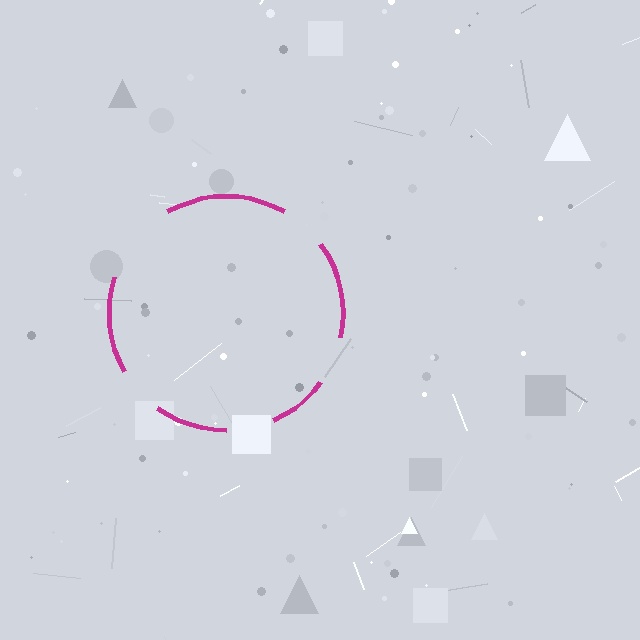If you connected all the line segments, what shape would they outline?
They would outline a circle.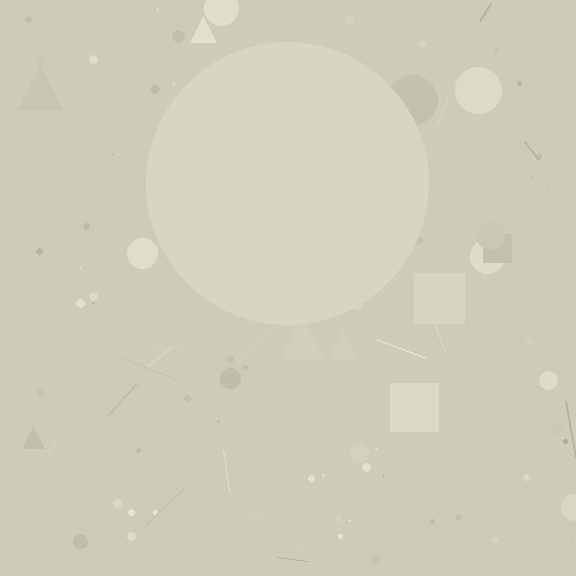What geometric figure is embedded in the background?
A circle is embedded in the background.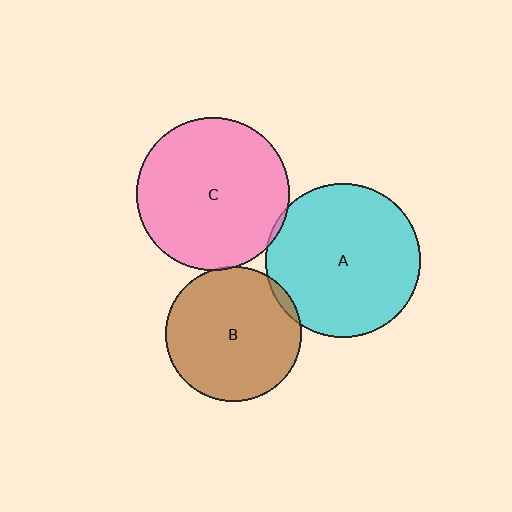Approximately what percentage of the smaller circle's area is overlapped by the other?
Approximately 5%.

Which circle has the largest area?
Circle A (cyan).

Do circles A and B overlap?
Yes.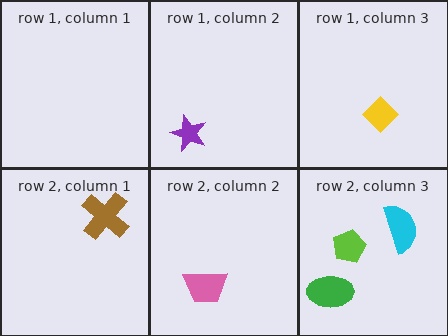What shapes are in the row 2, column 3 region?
The lime pentagon, the cyan semicircle, the green ellipse.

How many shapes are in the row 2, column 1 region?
1.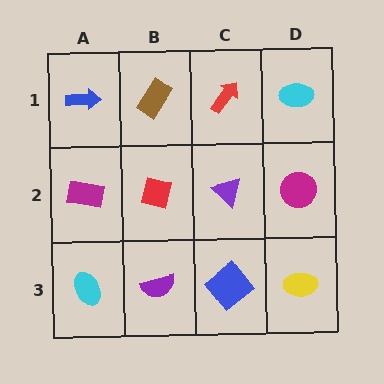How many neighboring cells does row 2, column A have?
3.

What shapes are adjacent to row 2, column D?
A cyan ellipse (row 1, column D), a yellow ellipse (row 3, column D), a purple triangle (row 2, column C).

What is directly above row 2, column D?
A cyan ellipse.